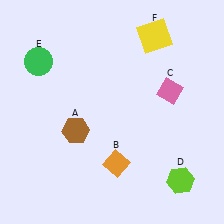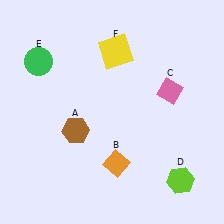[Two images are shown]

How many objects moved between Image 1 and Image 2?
1 object moved between the two images.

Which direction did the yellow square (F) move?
The yellow square (F) moved left.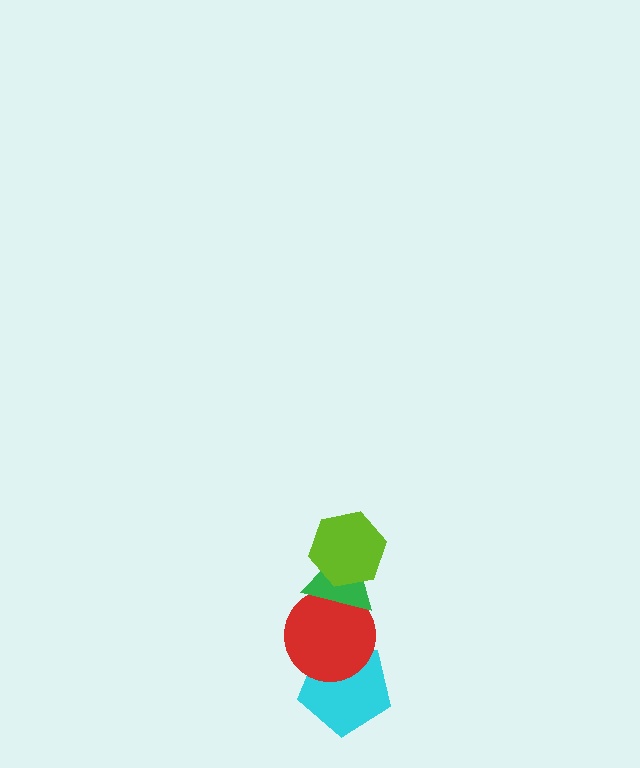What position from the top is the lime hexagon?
The lime hexagon is 1st from the top.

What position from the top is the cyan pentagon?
The cyan pentagon is 4th from the top.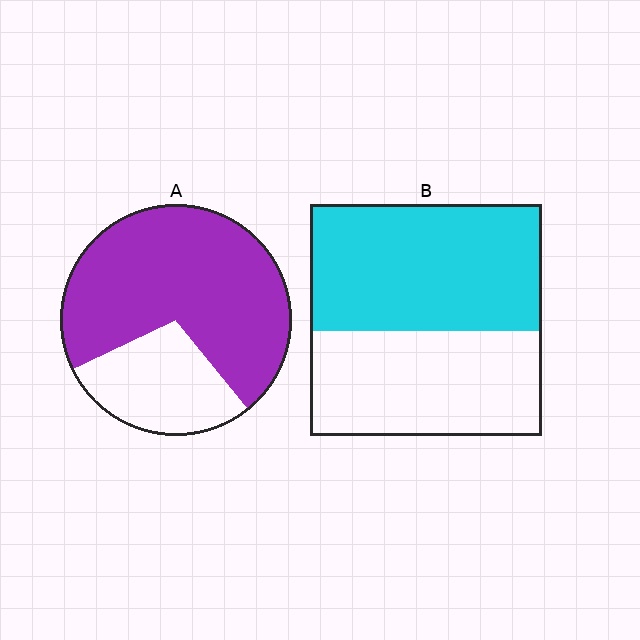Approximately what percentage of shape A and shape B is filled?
A is approximately 70% and B is approximately 55%.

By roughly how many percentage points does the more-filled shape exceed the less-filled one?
By roughly 15 percentage points (A over B).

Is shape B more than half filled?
Yes.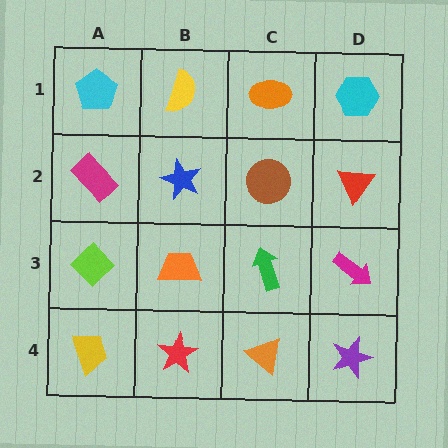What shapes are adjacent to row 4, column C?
A green arrow (row 3, column C), a red star (row 4, column B), a purple star (row 4, column D).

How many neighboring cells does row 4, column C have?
3.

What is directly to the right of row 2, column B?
A brown circle.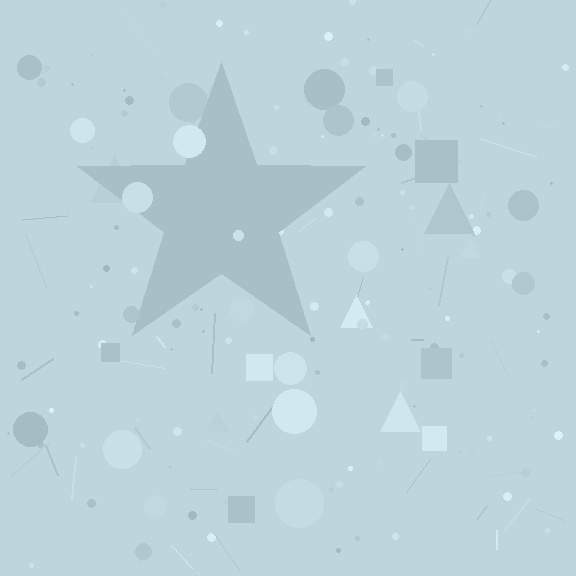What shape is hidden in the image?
A star is hidden in the image.